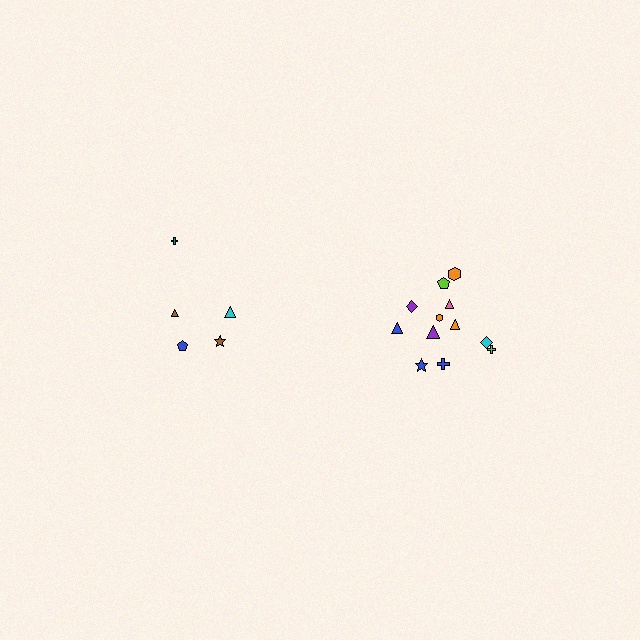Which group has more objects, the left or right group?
The right group.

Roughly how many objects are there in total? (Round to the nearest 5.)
Roughly 15 objects in total.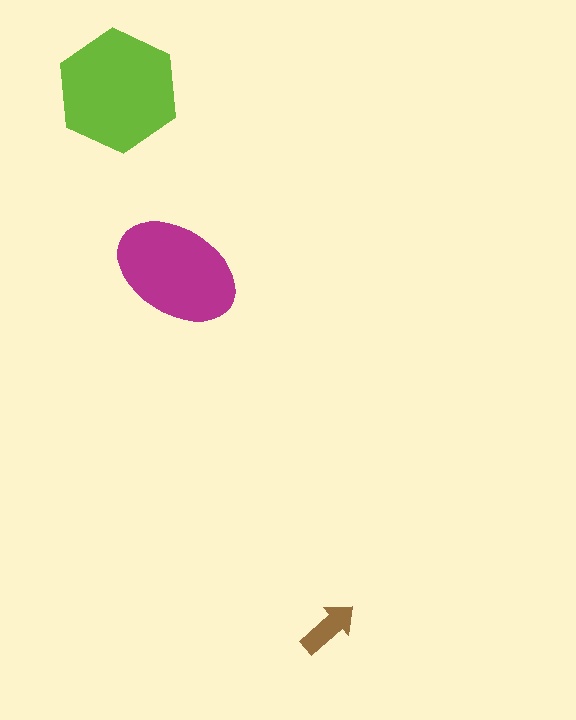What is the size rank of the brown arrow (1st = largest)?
3rd.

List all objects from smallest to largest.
The brown arrow, the magenta ellipse, the lime hexagon.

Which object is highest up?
The lime hexagon is topmost.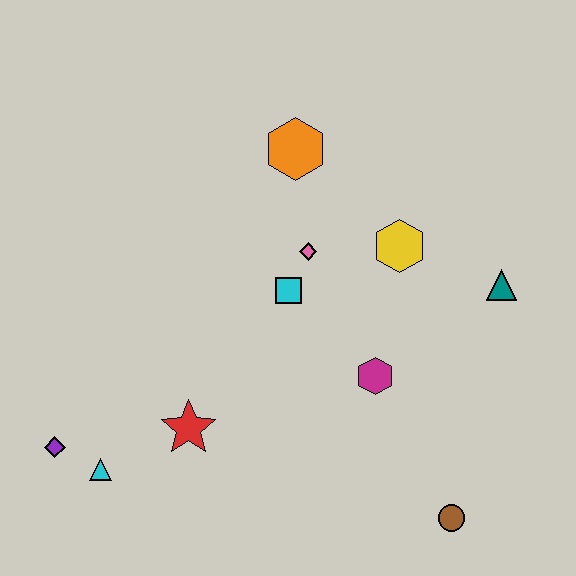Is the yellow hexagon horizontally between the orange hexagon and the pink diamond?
No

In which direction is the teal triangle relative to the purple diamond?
The teal triangle is to the right of the purple diamond.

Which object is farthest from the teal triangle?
The purple diamond is farthest from the teal triangle.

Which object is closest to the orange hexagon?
The pink diamond is closest to the orange hexagon.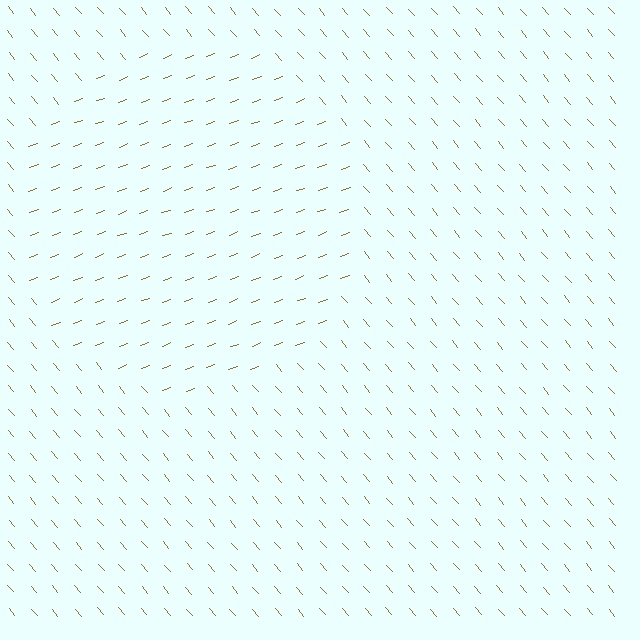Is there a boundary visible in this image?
Yes, there is a texture boundary formed by a change in line orientation.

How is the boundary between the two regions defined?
The boundary is defined purely by a change in line orientation (approximately 70 degrees difference). All lines are the same color and thickness.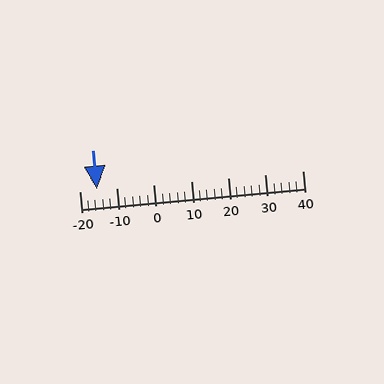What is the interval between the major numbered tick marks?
The major tick marks are spaced 10 units apart.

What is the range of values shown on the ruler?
The ruler shows values from -20 to 40.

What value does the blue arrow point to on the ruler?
The blue arrow points to approximately -15.